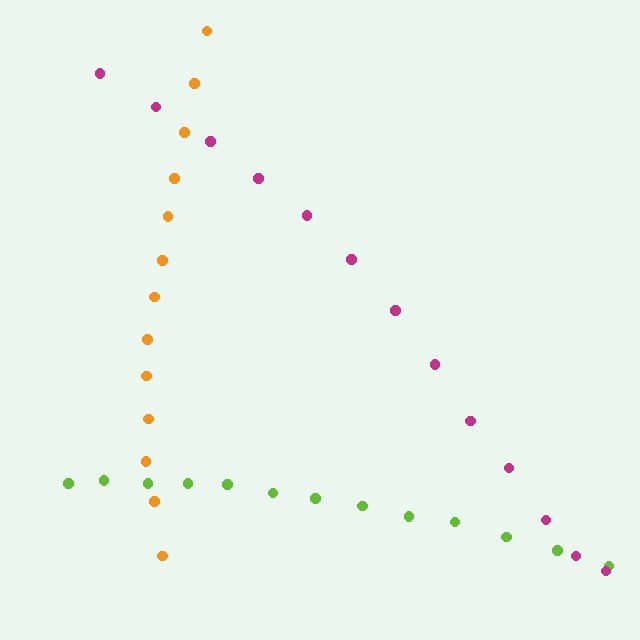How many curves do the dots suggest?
There are 3 distinct paths.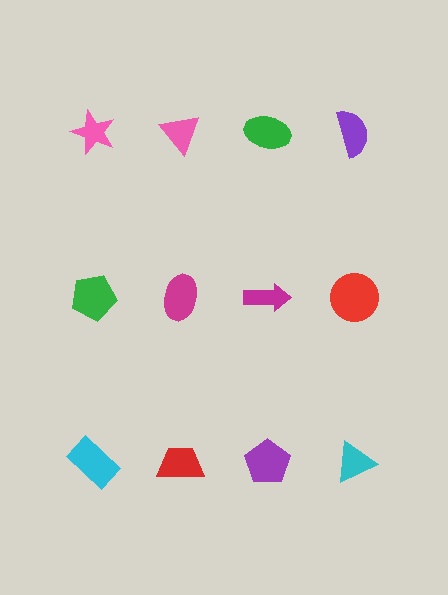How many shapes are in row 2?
4 shapes.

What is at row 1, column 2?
A pink triangle.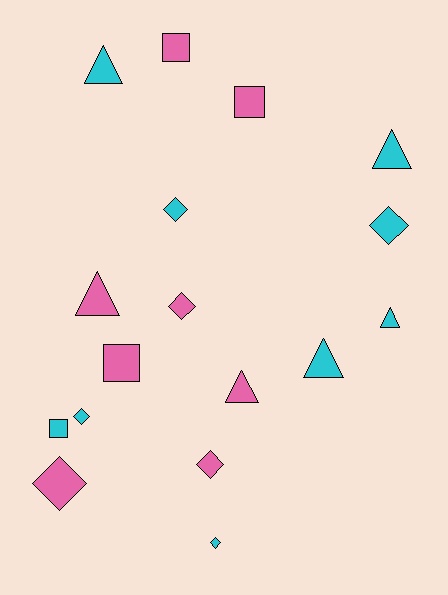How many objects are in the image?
There are 17 objects.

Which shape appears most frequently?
Diamond, with 7 objects.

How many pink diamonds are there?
There are 3 pink diamonds.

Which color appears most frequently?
Cyan, with 9 objects.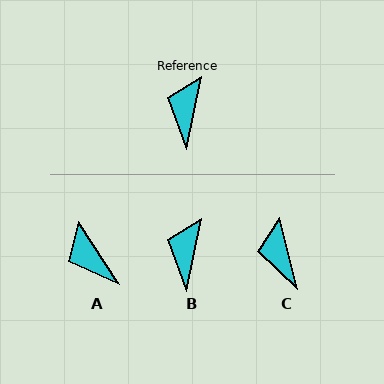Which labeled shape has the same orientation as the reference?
B.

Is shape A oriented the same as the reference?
No, it is off by about 45 degrees.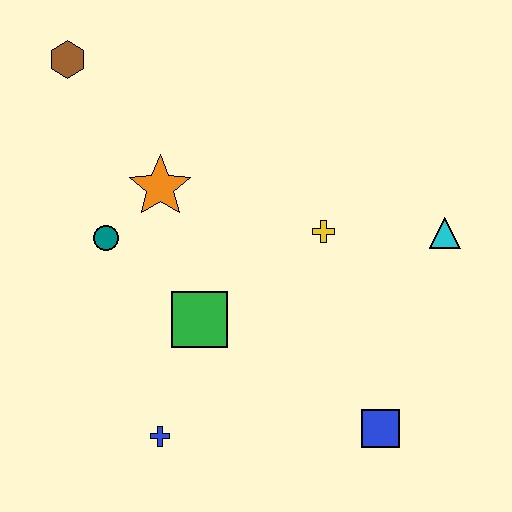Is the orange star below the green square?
No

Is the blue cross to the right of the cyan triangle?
No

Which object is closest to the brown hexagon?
The orange star is closest to the brown hexagon.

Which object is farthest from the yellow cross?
The brown hexagon is farthest from the yellow cross.